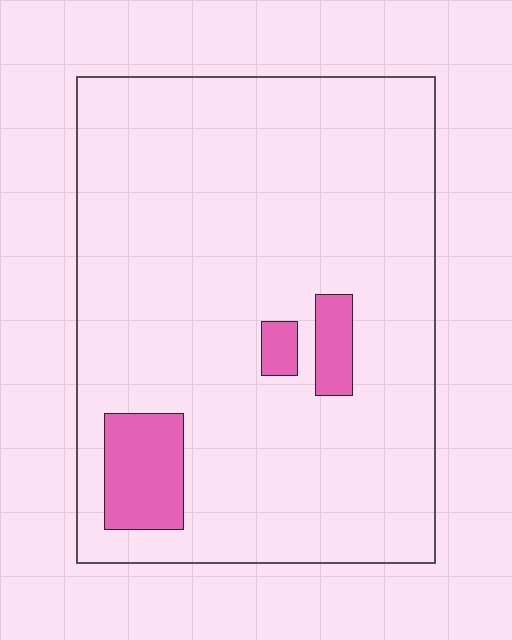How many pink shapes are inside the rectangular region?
3.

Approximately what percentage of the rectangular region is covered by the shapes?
Approximately 10%.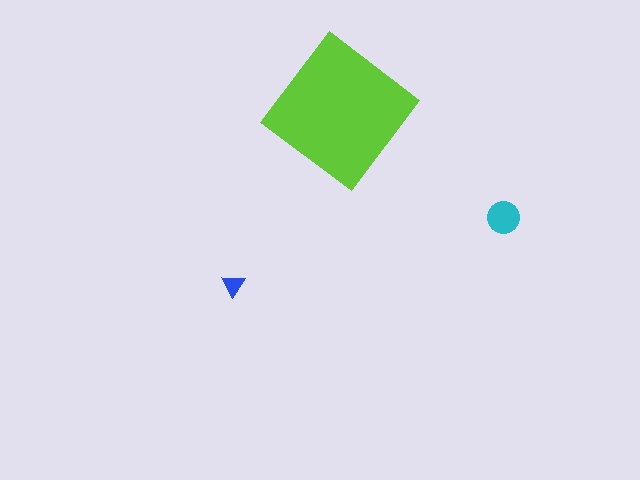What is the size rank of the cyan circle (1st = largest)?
2nd.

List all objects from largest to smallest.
The lime diamond, the cyan circle, the blue triangle.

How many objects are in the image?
There are 3 objects in the image.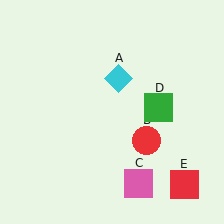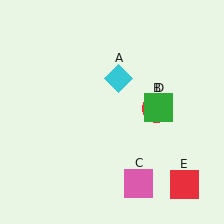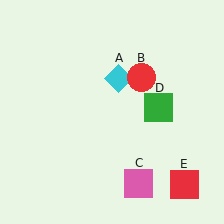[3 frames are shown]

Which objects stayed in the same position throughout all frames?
Cyan diamond (object A) and pink square (object C) and green square (object D) and red square (object E) remained stationary.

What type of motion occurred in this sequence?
The red circle (object B) rotated counterclockwise around the center of the scene.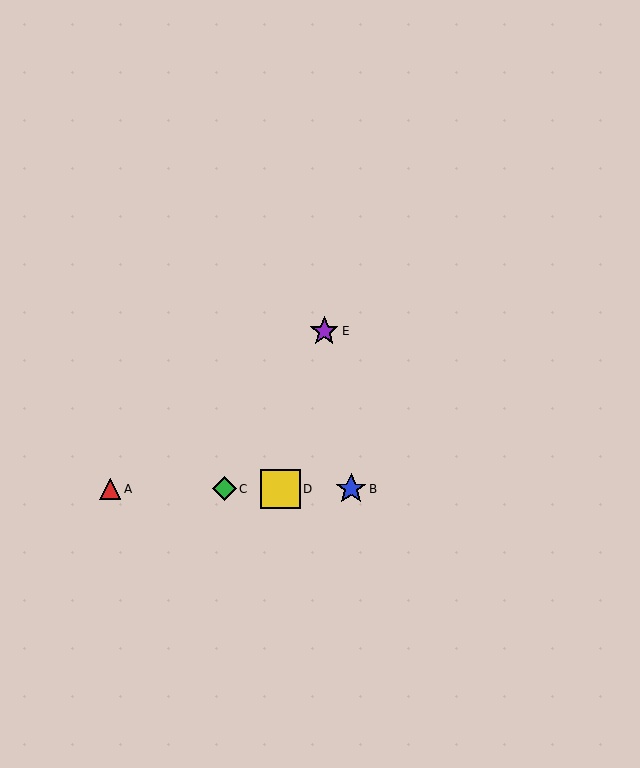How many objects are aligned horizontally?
4 objects (A, B, C, D) are aligned horizontally.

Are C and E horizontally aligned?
No, C is at y≈489 and E is at y≈331.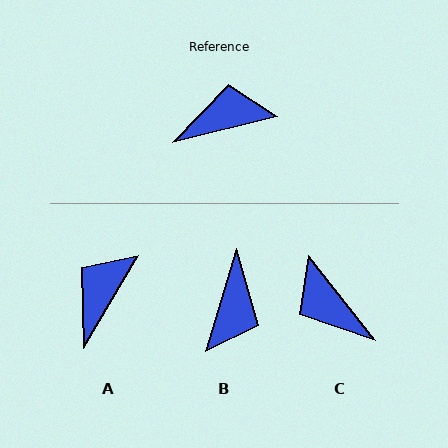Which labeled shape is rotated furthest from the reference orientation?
B, about 121 degrees away.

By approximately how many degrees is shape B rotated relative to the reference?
Approximately 121 degrees clockwise.